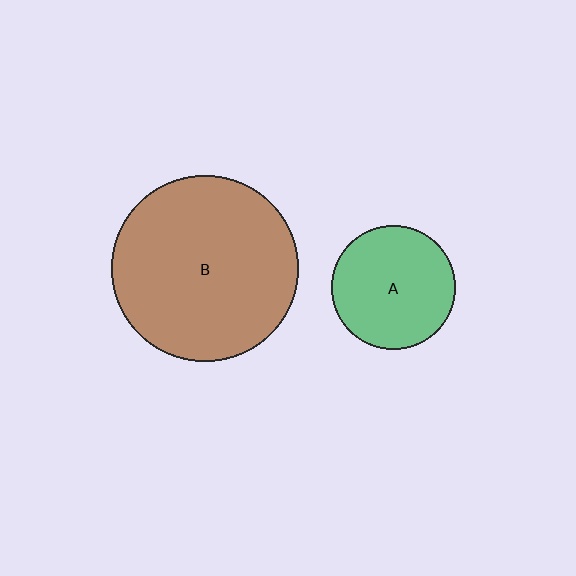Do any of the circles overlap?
No, none of the circles overlap.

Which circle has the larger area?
Circle B (brown).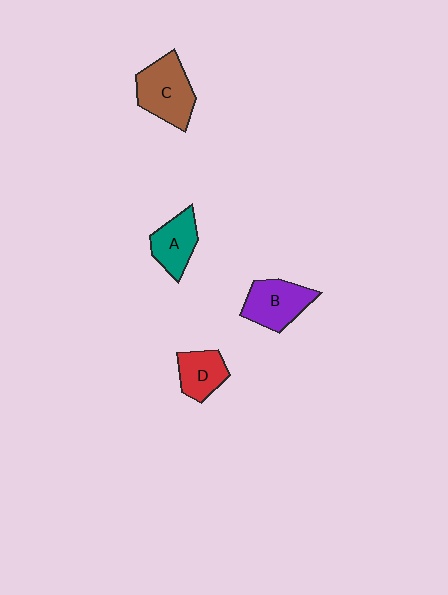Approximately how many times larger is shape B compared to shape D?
Approximately 1.3 times.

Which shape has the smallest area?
Shape D (red).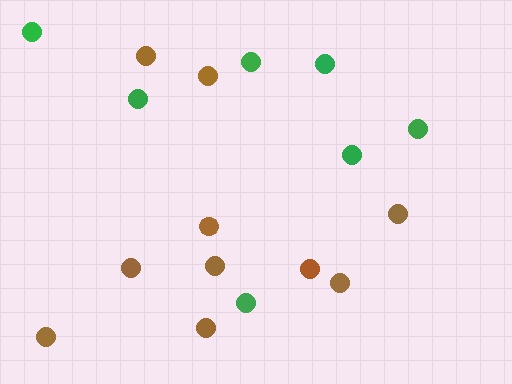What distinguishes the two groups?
There are 2 groups: one group of green circles (7) and one group of brown circles (10).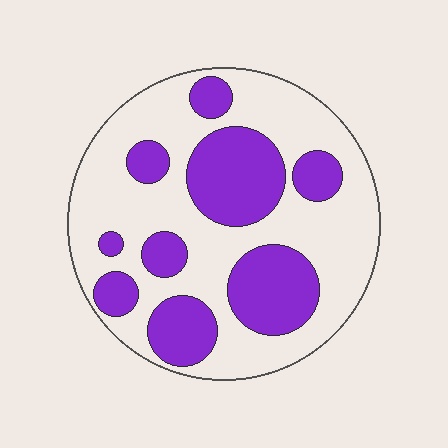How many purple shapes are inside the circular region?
9.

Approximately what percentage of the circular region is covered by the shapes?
Approximately 35%.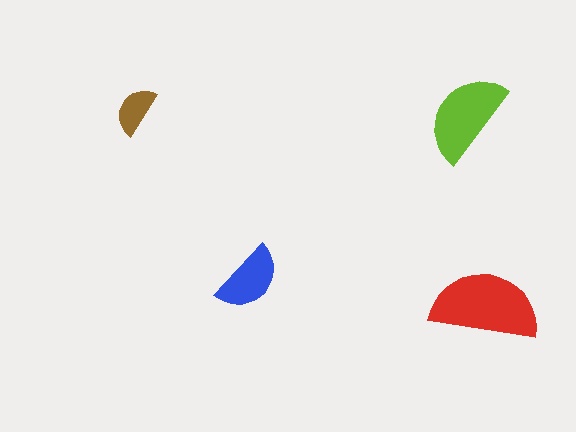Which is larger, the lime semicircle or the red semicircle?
The red one.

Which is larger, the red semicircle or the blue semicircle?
The red one.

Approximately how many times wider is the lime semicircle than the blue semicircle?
About 1.5 times wider.